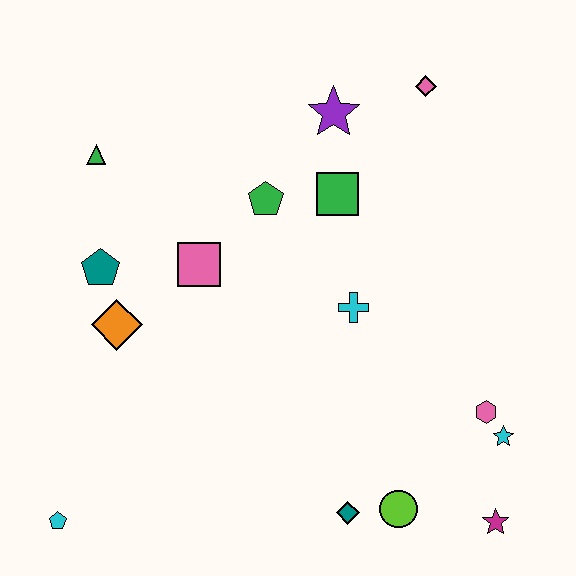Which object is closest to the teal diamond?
The lime circle is closest to the teal diamond.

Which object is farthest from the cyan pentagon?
The pink diamond is farthest from the cyan pentagon.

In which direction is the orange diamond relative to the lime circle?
The orange diamond is to the left of the lime circle.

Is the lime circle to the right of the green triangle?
Yes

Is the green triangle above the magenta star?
Yes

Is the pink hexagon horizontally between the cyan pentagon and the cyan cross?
No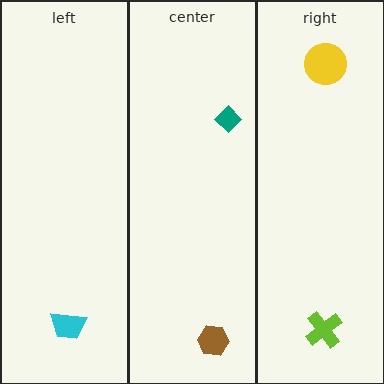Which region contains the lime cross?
The right region.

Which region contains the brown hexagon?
The center region.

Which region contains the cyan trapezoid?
The left region.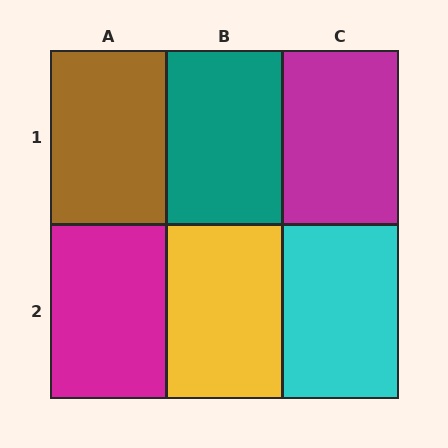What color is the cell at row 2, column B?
Yellow.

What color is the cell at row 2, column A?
Magenta.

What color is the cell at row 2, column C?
Cyan.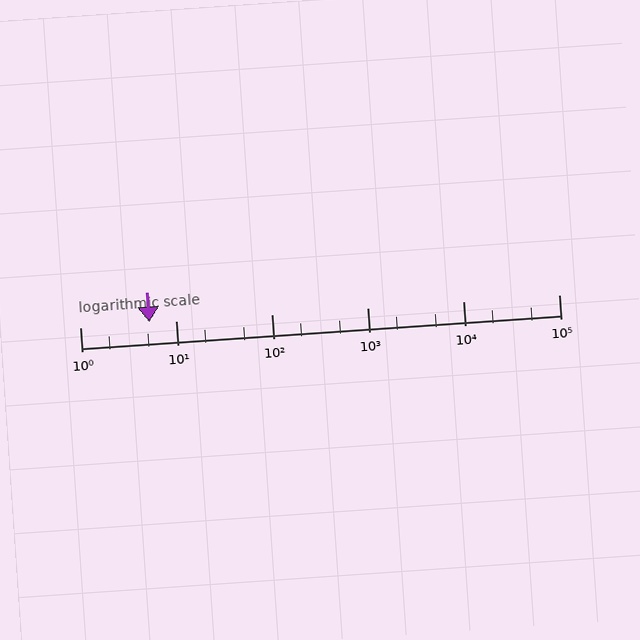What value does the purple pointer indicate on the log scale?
The pointer indicates approximately 5.3.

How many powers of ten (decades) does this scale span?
The scale spans 5 decades, from 1 to 100000.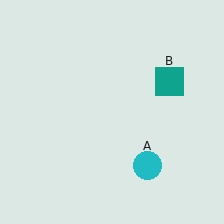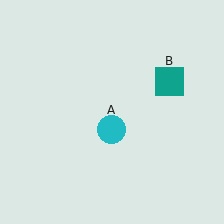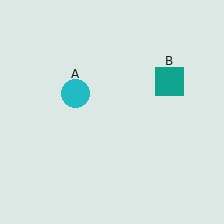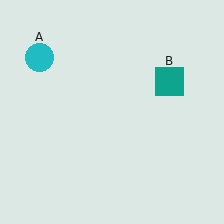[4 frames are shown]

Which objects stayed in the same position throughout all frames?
Teal square (object B) remained stationary.